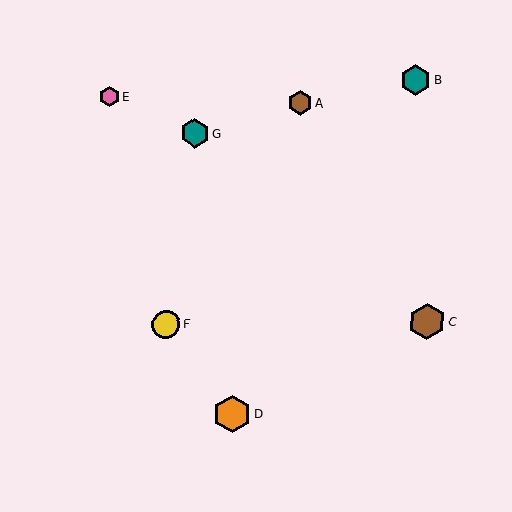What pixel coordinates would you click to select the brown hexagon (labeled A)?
Click at (300, 103) to select the brown hexagon A.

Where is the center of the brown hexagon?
The center of the brown hexagon is at (427, 321).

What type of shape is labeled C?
Shape C is a brown hexagon.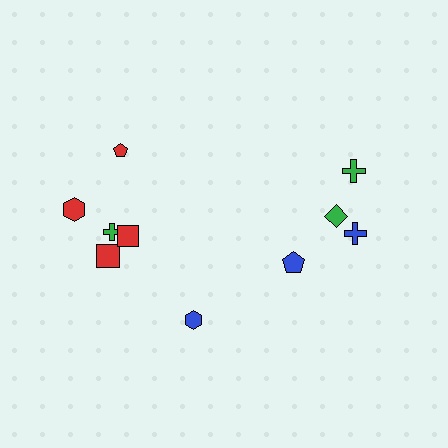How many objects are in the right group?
There are 4 objects.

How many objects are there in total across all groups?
There are 10 objects.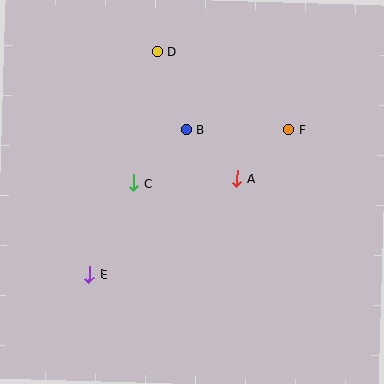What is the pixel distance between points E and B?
The distance between E and B is 174 pixels.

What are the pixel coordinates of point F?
Point F is at (288, 129).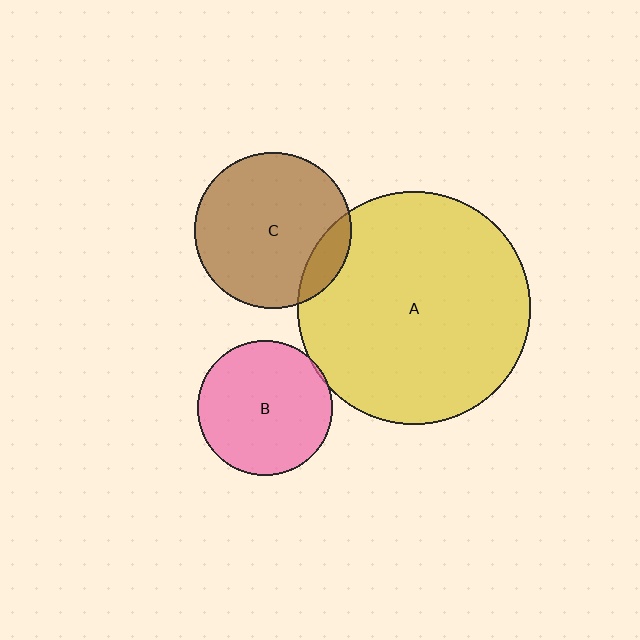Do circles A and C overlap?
Yes.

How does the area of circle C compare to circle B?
Approximately 1.4 times.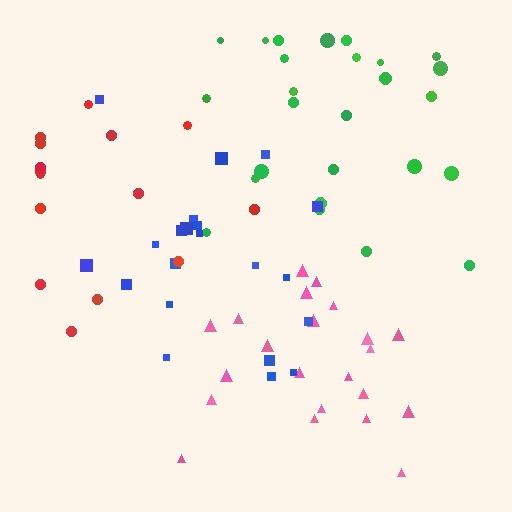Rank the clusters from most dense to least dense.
pink, green, blue, red.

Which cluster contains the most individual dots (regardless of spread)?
Green (27).